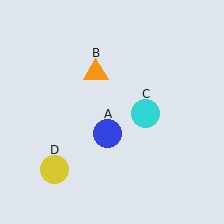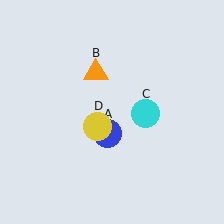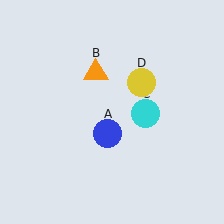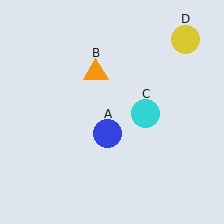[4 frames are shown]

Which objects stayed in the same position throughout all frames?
Blue circle (object A) and orange triangle (object B) and cyan circle (object C) remained stationary.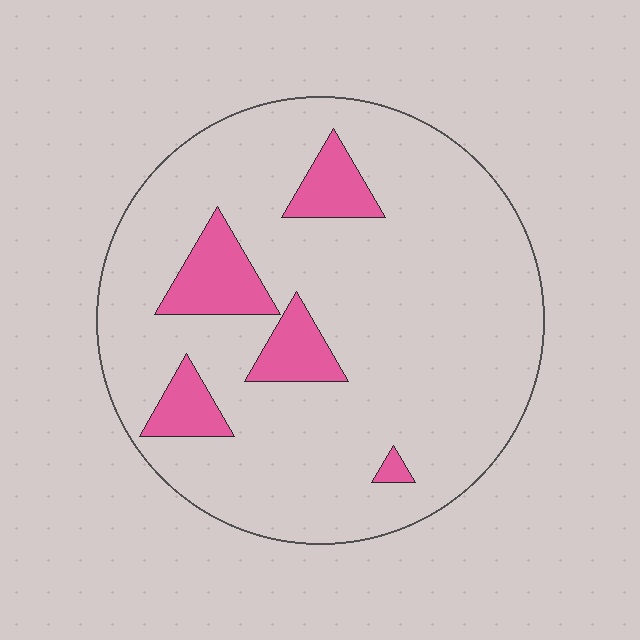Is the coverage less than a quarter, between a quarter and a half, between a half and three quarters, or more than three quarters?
Less than a quarter.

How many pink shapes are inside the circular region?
5.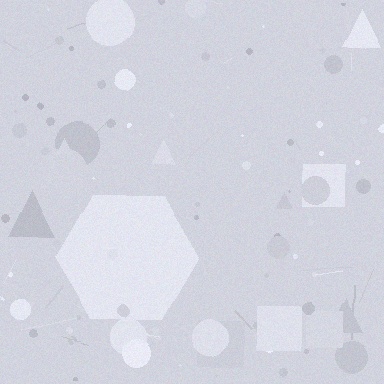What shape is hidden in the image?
A hexagon is hidden in the image.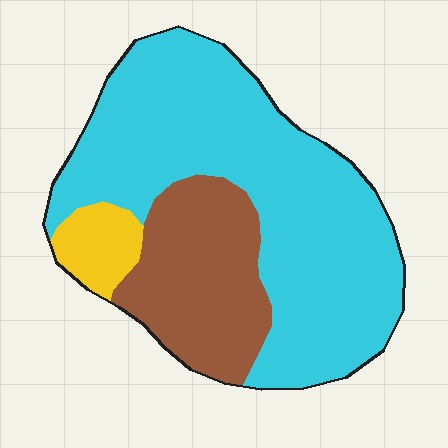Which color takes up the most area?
Cyan, at roughly 65%.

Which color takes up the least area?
Yellow, at roughly 5%.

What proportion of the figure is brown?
Brown takes up about one quarter (1/4) of the figure.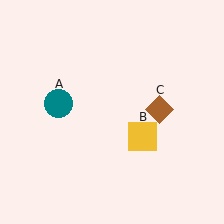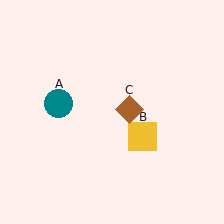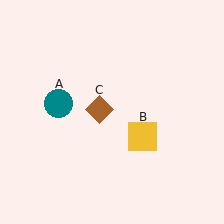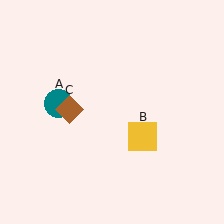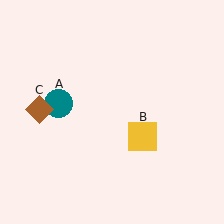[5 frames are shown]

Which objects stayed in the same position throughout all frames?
Teal circle (object A) and yellow square (object B) remained stationary.